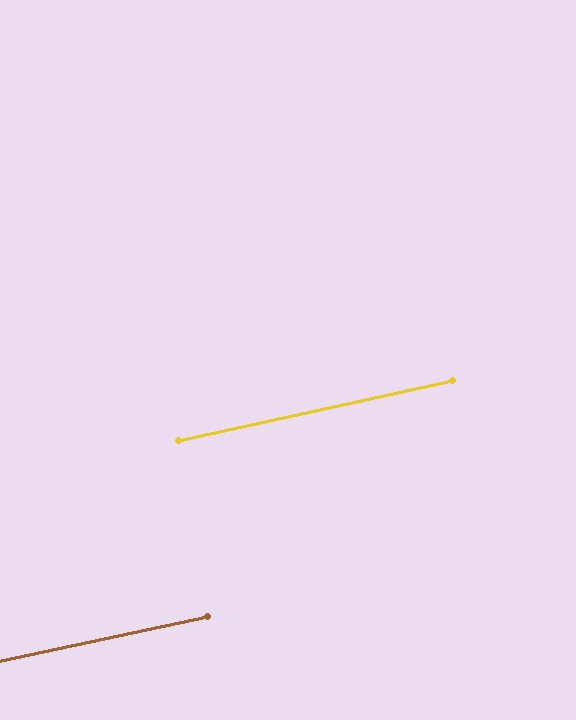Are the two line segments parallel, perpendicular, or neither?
Parallel — their directions differ by only 0.1°.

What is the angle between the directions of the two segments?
Approximately 0 degrees.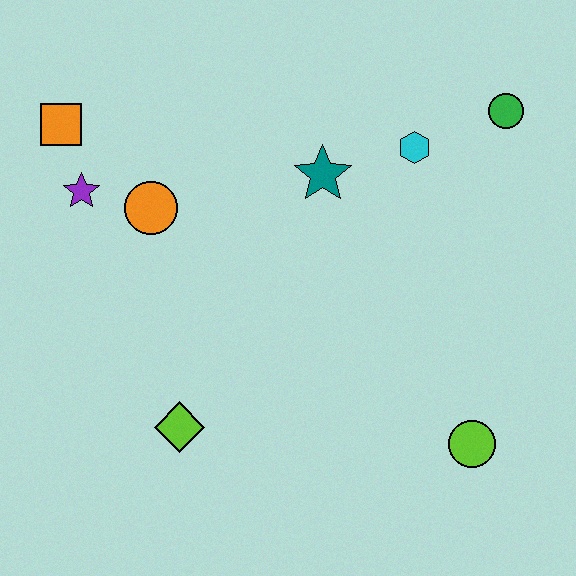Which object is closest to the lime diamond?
The orange circle is closest to the lime diamond.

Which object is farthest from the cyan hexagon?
The lime diamond is farthest from the cyan hexagon.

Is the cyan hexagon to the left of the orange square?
No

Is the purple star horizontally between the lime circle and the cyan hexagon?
No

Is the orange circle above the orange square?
No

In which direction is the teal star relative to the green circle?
The teal star is to the left of the green circle.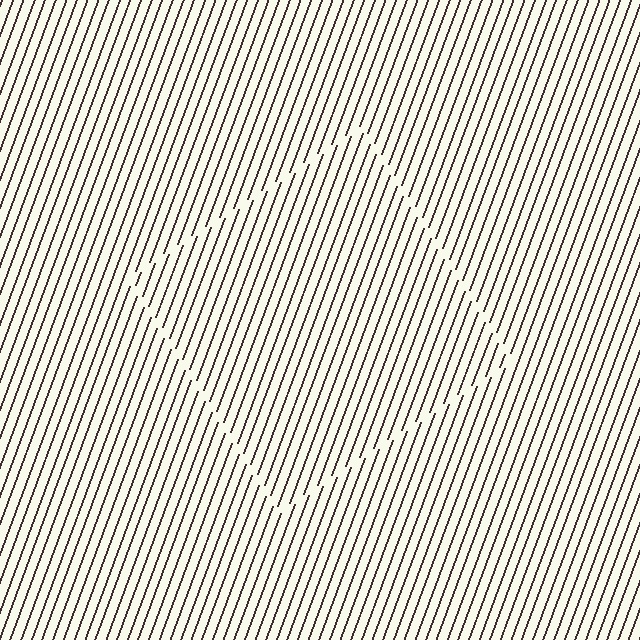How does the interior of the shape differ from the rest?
The interior of the shape contains the same grating, shifted by half a period — the contour is defined by the phase discontinuity where line-ends from the inner and outer gratings abut.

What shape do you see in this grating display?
An illusory square. The interior of the shape contains the same grating, shifted by half a period — the contour is defined by the phase discontinuity where line-ends from the inner and outer gratings abut.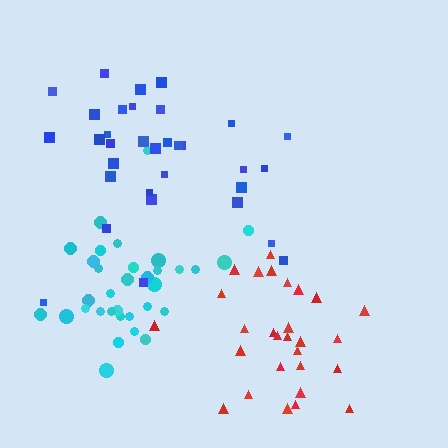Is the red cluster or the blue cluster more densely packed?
Red.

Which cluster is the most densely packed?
Cyan.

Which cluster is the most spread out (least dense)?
Blue.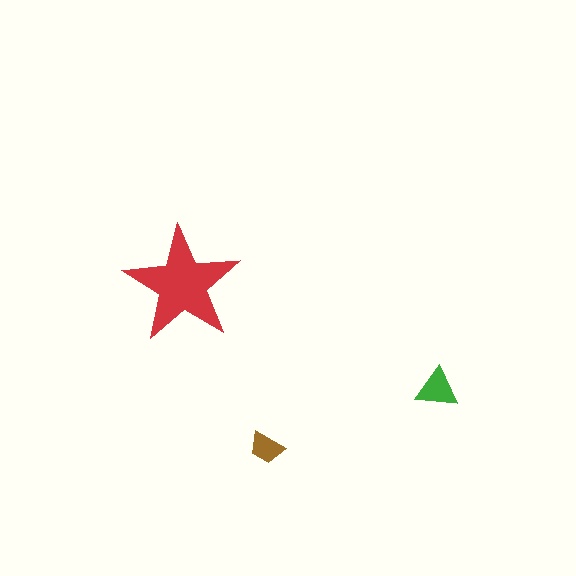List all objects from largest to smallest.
The red star, the green triangle, the brown trapezoid.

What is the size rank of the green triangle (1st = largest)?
2nd.